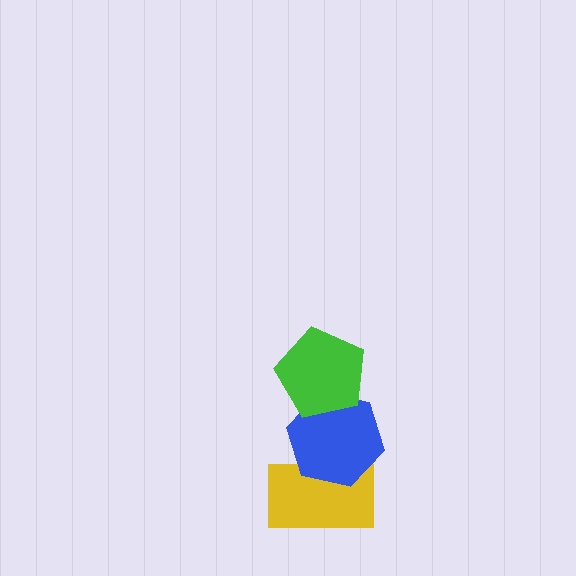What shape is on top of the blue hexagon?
The green pentagon is on top of the blue hexagon.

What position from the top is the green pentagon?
The green pentagon is 1st from the top.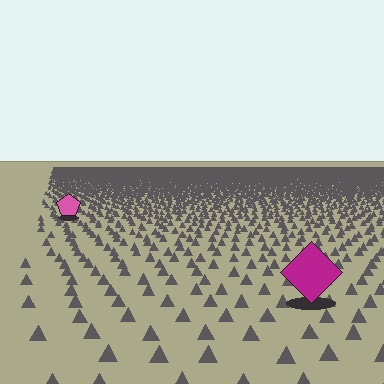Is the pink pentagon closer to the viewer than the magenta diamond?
No. The magenta diamond is closer — you can tell from the texture gradient: the ground texture is coarser near it.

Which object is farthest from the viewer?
The pink pentagon is farthest from the viewer. It appears smaller and the ground texture around it is denser.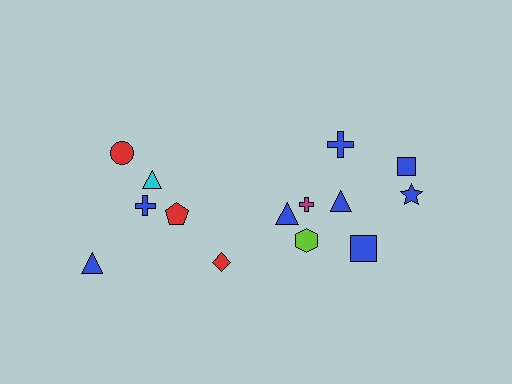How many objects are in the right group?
There are 8 objects.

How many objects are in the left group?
There are 6 objects.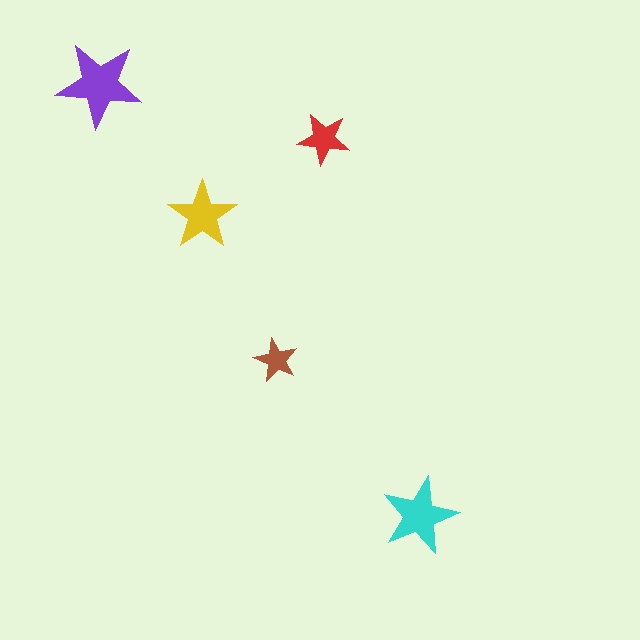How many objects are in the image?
There are 5 objects in the image.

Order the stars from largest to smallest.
the purple one, the cyan one, the yellow one, the red one, the brown one.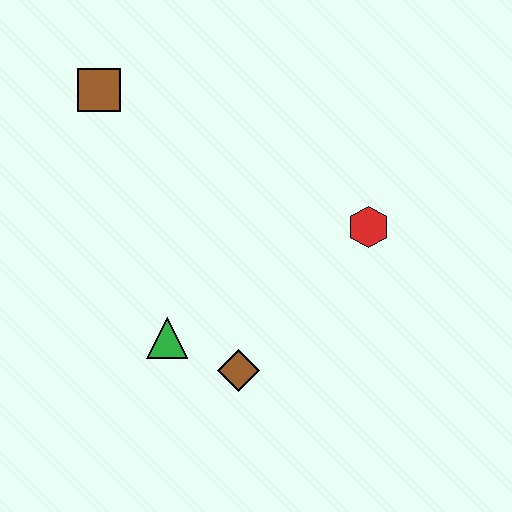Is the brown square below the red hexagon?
No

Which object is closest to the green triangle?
The brown diamond is closest to the green triangle.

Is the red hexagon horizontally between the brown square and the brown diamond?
No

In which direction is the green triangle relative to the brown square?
The green triangle is below the brown square.